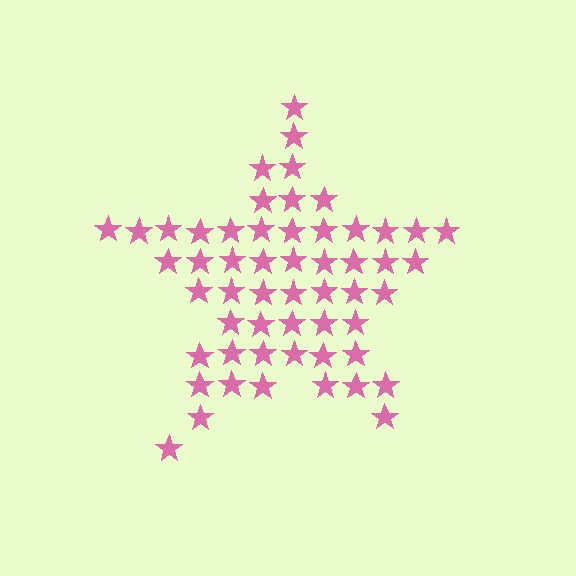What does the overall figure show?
The overall figure shows a star.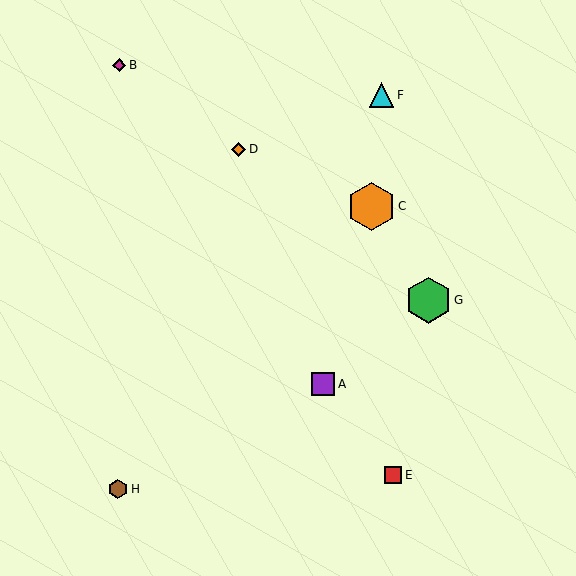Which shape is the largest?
The orange hexagon (labeled C) is the largest.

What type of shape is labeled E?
Shape E is a red square.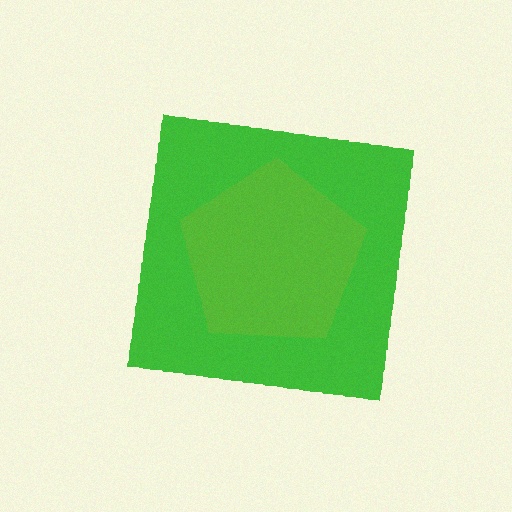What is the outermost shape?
The green square.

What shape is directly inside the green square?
The lime pentagon.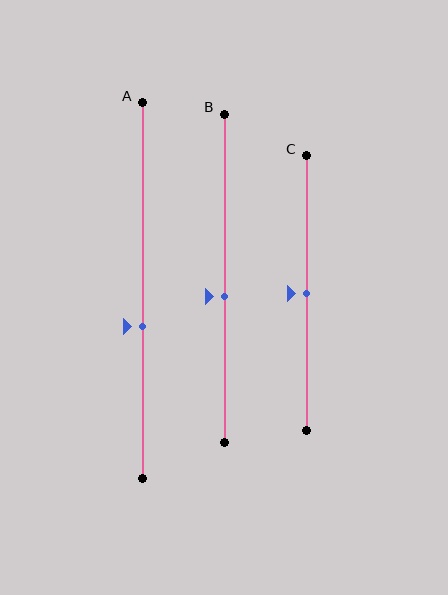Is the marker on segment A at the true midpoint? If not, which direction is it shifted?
No, the marker on segment A is shifted downward by about 10% of the segment length.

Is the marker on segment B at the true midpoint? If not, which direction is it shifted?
No, the marker on segment B is shifted downward by about 6% of the segment length.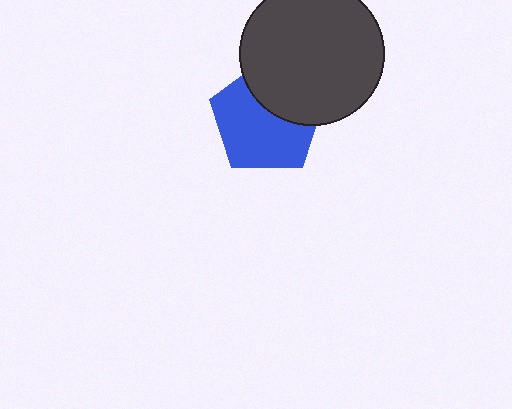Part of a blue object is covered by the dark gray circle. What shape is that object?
It is a pentagon.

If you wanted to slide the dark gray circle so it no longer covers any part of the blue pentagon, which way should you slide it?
Slide it up — that is the most direct way to separate the two shapes.